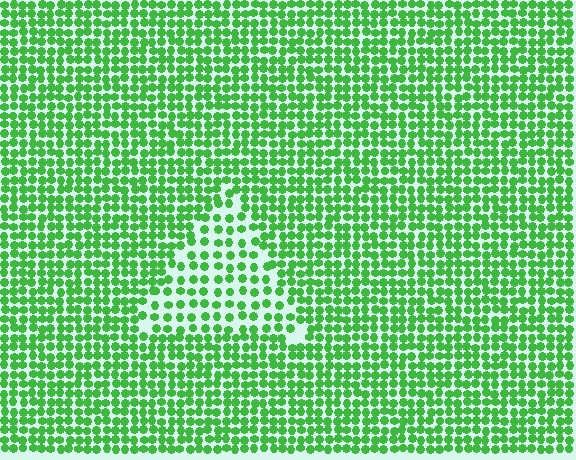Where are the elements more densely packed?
The elements are more densely packed outside the triangle boundary.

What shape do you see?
I see a triangle.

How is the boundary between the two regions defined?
The boundary is defined by a change in element density (approximately 1.8x ratio). All elements are the same color, size, and shape.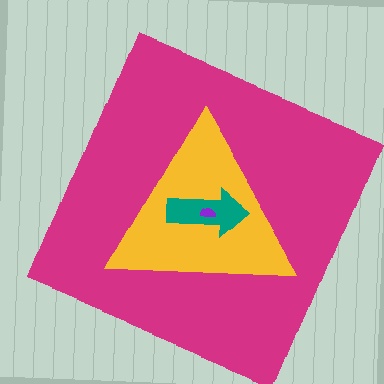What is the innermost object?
The purple semicircle.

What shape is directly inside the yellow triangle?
The teal arrow.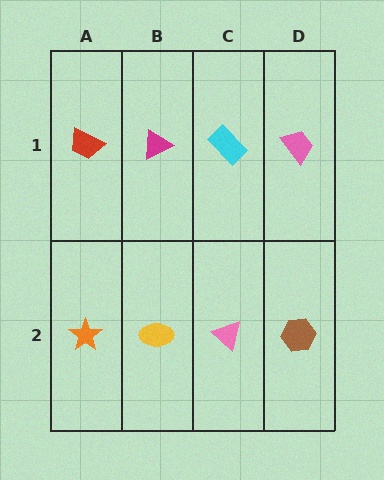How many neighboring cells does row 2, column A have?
2.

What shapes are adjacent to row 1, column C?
A pink triangle (row 2, column C), a magenta triangle (row 1, column B), a pink trapezoid (row 1, column D).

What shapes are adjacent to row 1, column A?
An orange star (row 2, column A), a magenta triangle (row 1, column B).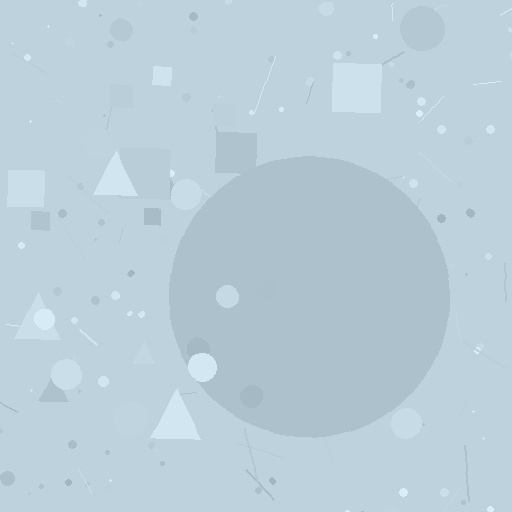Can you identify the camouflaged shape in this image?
The camouflaged shape is a circle.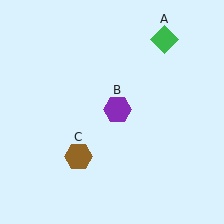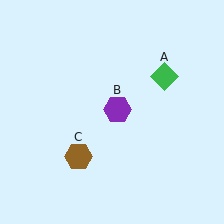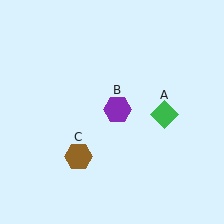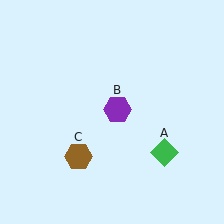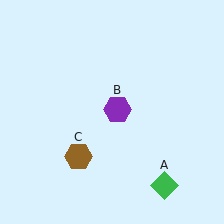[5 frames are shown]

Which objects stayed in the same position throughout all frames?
Purple hexagon (object B) and brown hexagon (object C) remained stationary.